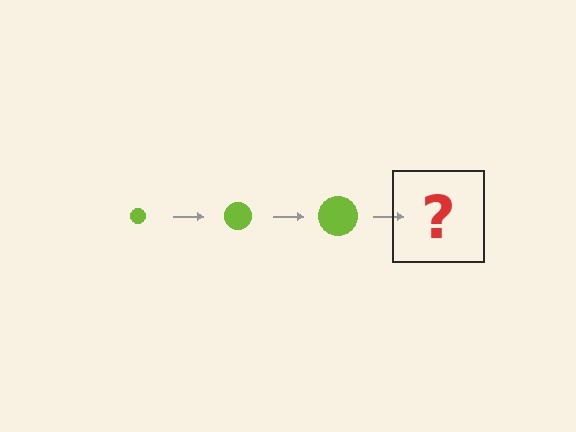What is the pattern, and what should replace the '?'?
The pattern is that the circle gets progressively larger each step. The '?' should be a lime circle, larger than the previous one.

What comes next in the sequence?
The next element should be a lime circle, larger than the previous one.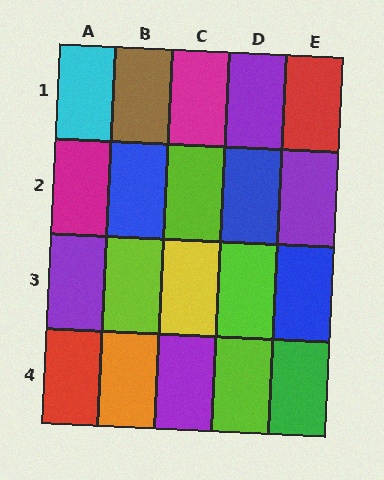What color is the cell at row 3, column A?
Purple.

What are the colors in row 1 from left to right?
Cyan, brown, magenta, purple, red.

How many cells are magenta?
2 cells are magenta.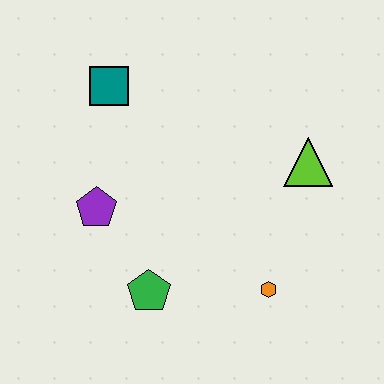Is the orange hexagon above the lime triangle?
No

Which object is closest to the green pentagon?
The purple pentagon is closest to the green pentagon.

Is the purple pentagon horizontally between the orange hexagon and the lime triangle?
No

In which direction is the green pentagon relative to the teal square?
The green pentagon is below the teal square.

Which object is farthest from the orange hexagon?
The teal square is farthest from the orange hexagon.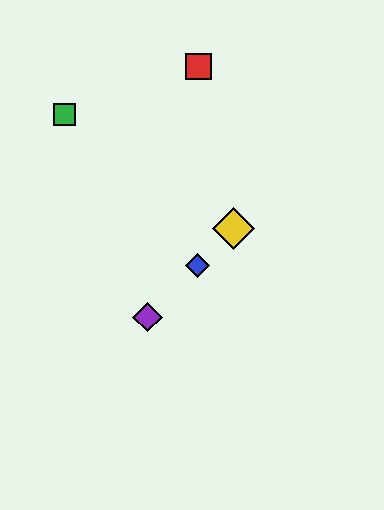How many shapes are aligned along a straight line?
3 shapes (the blue diamond, the yellow diamond, the purple diamond) are aligned along a straight line.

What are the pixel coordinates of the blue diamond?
The blue diamond is at (197, 266).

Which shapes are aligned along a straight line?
The blue diamond, the yellow diamond, the purple diamond are aligned along a straight line.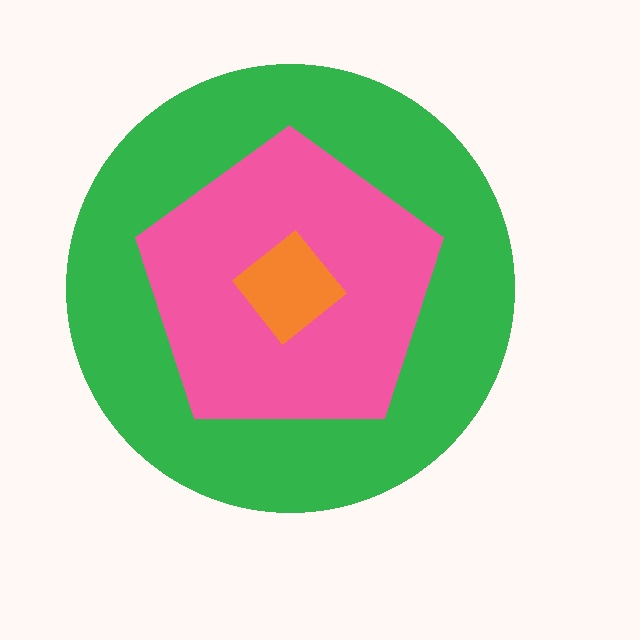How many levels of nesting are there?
3.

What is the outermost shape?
The green circle.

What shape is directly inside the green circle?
The pink pentagon.